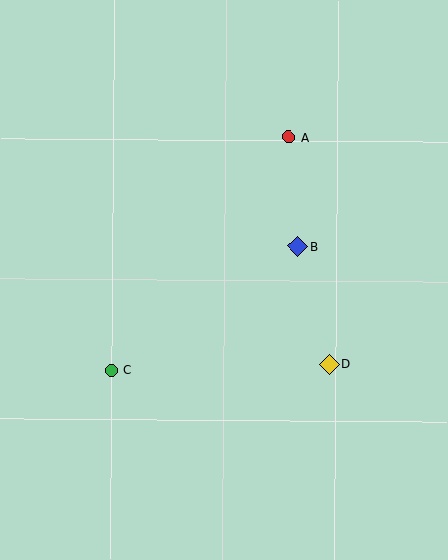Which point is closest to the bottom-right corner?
Point D is closest to the bottom-right corner.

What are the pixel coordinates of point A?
Point A is at (289, 137).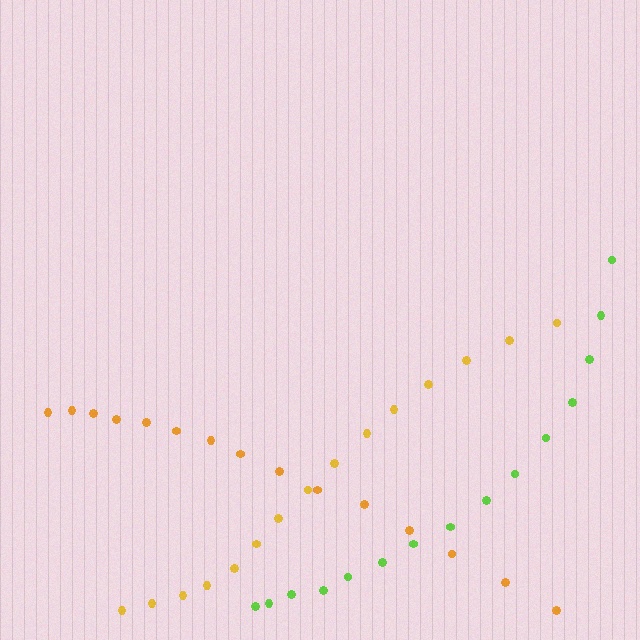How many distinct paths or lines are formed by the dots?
There are 3 distinct paths.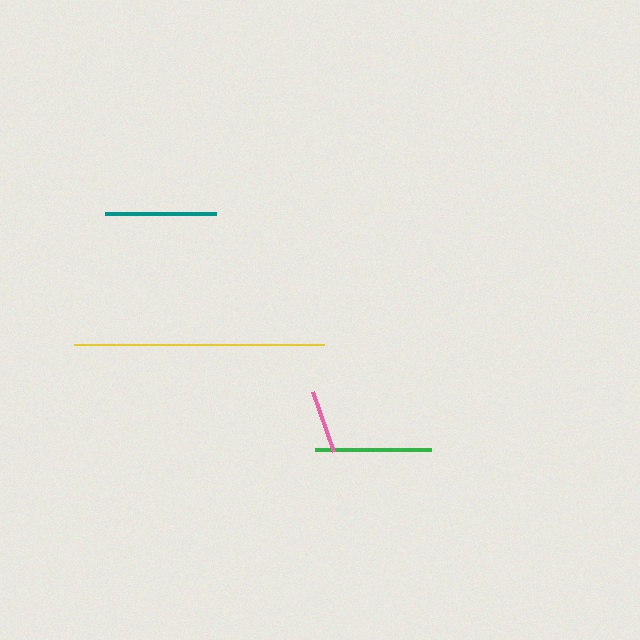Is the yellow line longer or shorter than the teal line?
The yellow line is longer than the teal line.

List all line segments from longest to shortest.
From longest to shortest: yellow, green, teal, pink.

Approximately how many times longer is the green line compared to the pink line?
The green line is approximately 1.8 times the length of the pink line.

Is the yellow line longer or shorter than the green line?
The yellow line is longer than the green line.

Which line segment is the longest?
The yellow line is the longest at approximately 249 pixels.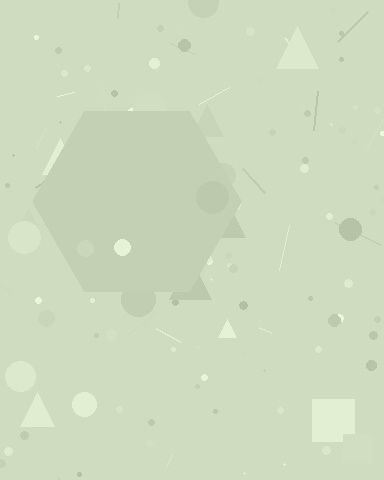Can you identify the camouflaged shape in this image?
The camouflaged shape is a hexagon.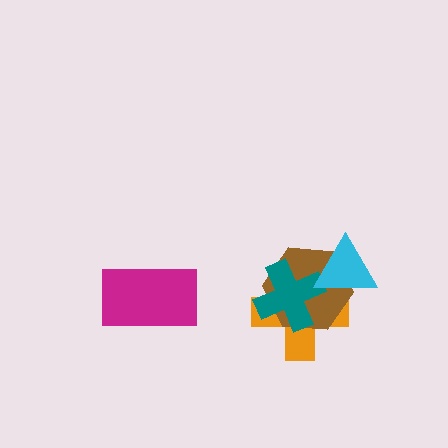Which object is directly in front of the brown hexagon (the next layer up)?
The teal cross is directly in front of the brown hexagon.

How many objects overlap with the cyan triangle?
3 objects overlap with the cyan triangle.